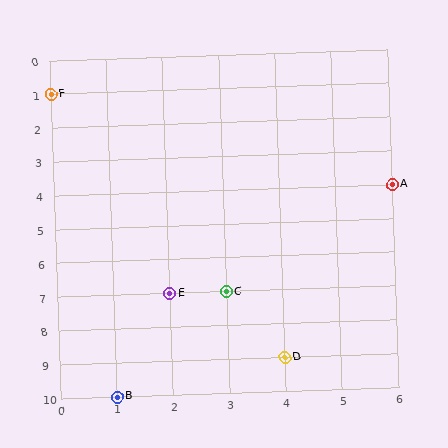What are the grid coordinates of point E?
Point E is at grid coordinates (2, 7).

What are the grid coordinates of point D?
Point D is at grid coordinates (4, 9).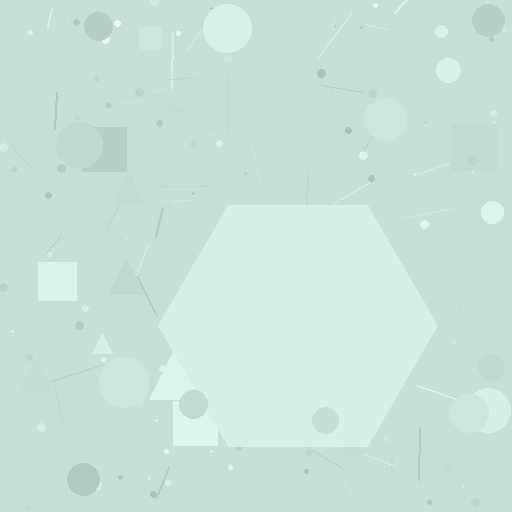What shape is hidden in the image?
A hexagon is hidden in the image.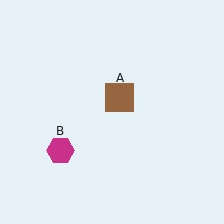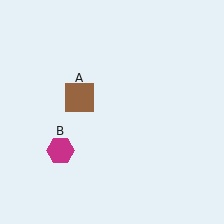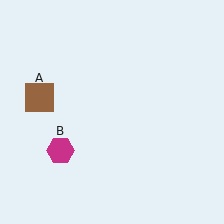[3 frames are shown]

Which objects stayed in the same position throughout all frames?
Magenta hexagon (object B) remained stationary.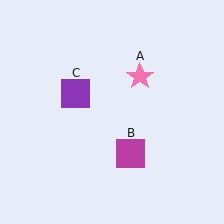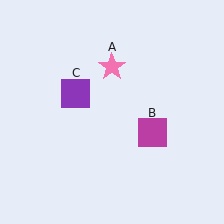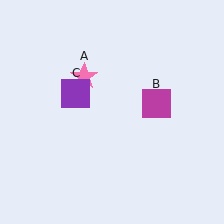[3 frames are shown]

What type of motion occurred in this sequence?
The pink star (object A), magenta square (object B) rotated counterclockwise around the center of the scene.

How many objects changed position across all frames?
2 objects changed position: pink star (object A), magenta square (object B).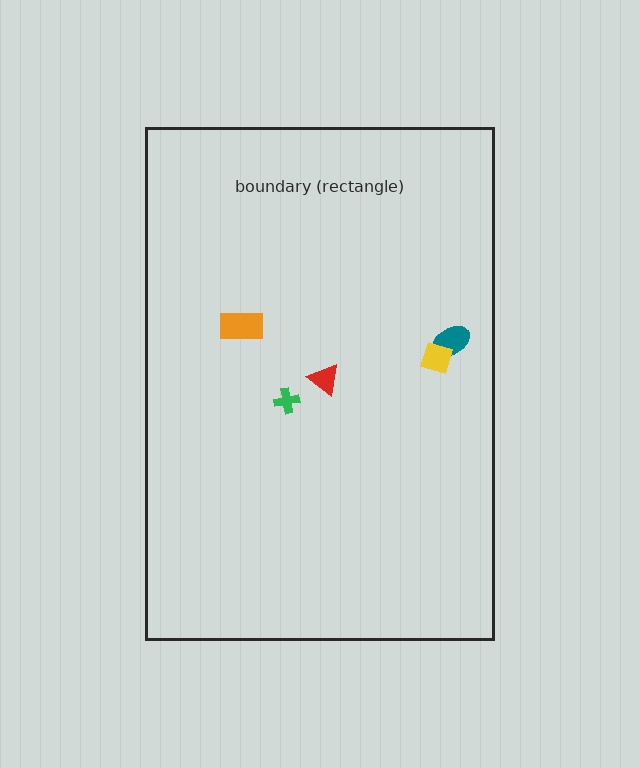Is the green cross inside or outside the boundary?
Inside.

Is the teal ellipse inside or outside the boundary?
Inside.